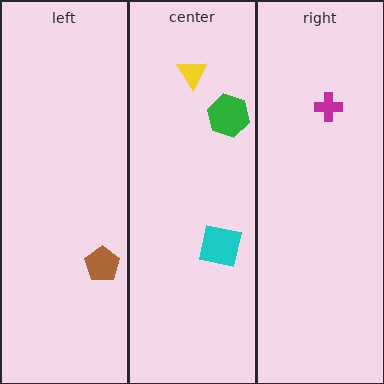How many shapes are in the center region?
3.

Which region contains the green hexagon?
The center region.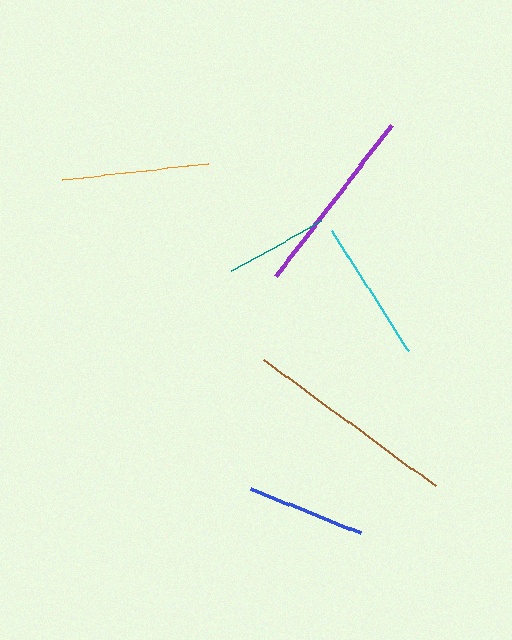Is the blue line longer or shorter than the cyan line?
The cyan line is longer than the blue line.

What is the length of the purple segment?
The purple segment is approximately 190 pixels long.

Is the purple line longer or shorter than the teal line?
The purple line is longer than the teal line.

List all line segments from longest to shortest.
From longest to shortest: brown, purple, orange, cyan, blue, teal.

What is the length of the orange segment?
The orange segment is approximately 148 pixels long.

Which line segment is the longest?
The brown line is the longest at approximately 213 pixels.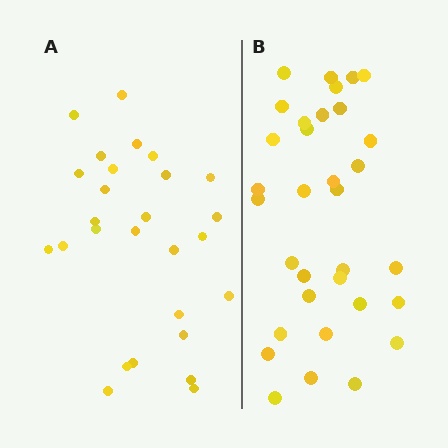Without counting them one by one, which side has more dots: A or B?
Region B (the right region) has more dots.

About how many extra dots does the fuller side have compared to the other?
Region B has about 6 more dots than region A.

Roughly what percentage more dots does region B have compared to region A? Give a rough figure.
About 20% more.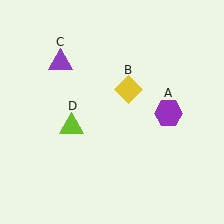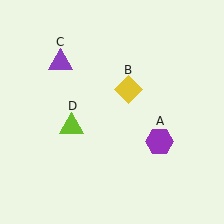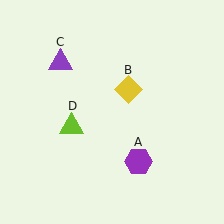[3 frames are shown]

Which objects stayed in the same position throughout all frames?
Yellow diamond (object B) and purple triangle (object C) and lime triangle (object D) remained stationary.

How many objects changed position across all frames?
1 object changed position: purple hexagon (object A).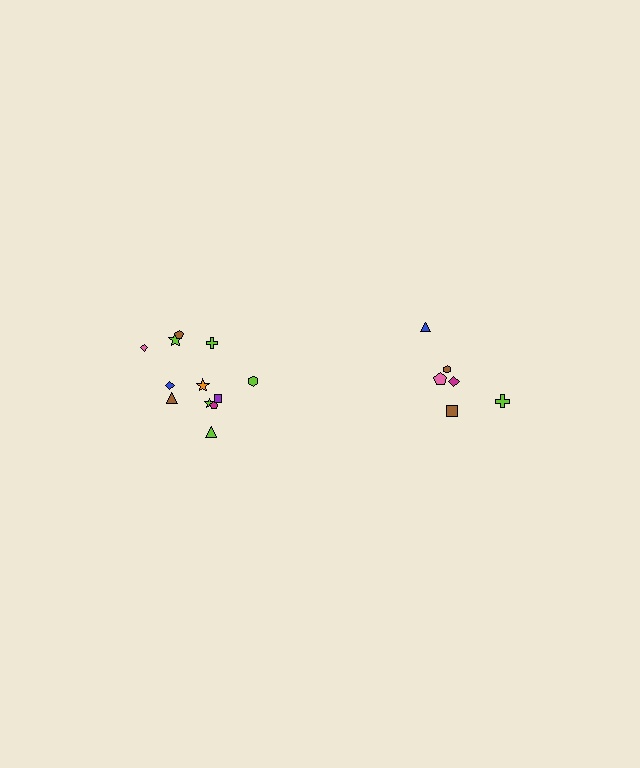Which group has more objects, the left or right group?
The left group.